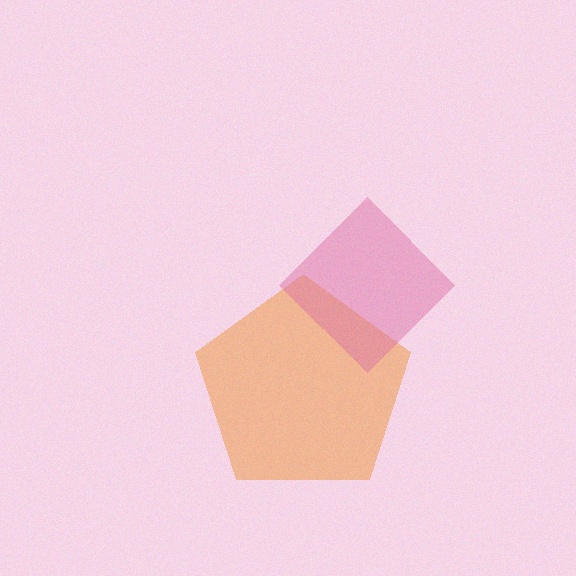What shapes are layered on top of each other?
The layered shapes are: an orange pentagon, a pink diamond.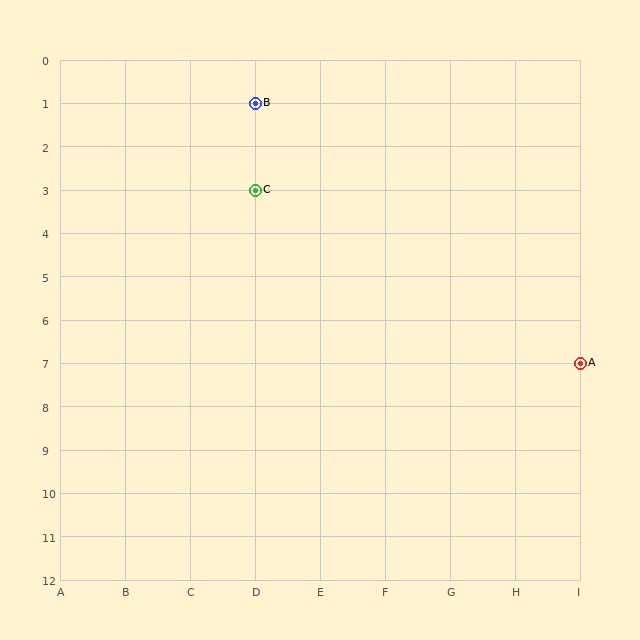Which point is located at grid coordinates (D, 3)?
Point C is at (D, 3).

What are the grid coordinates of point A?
Point A is at grid coordinates (I, 7).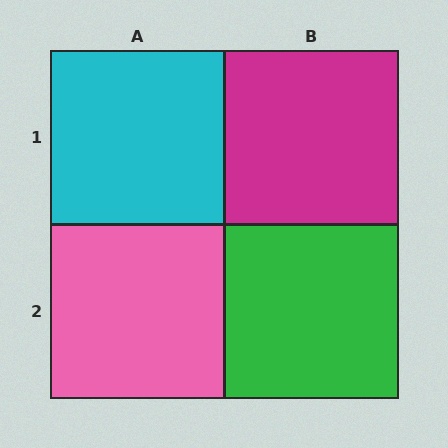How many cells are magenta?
1 cell is magenta.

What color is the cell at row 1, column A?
Cyan.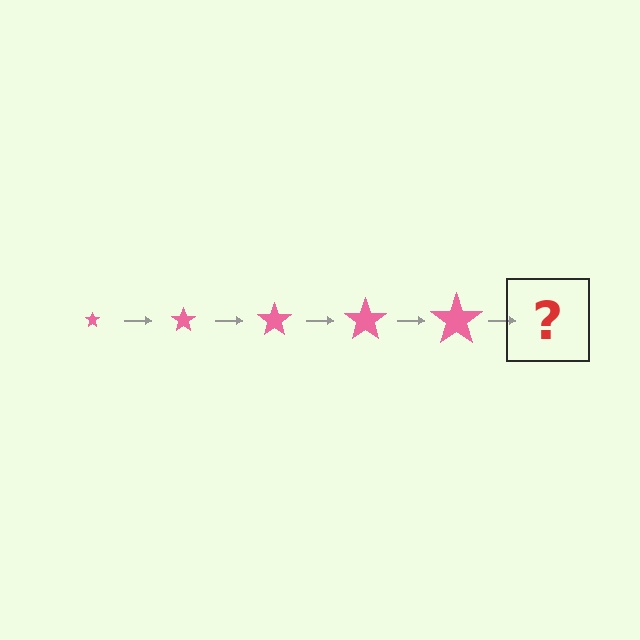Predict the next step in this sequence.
The next step is a pink star, larger than the previous one.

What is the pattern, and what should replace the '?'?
The pattern is that the star gets progressively larger each step. The '?' should be a pink star, larger than the previous one.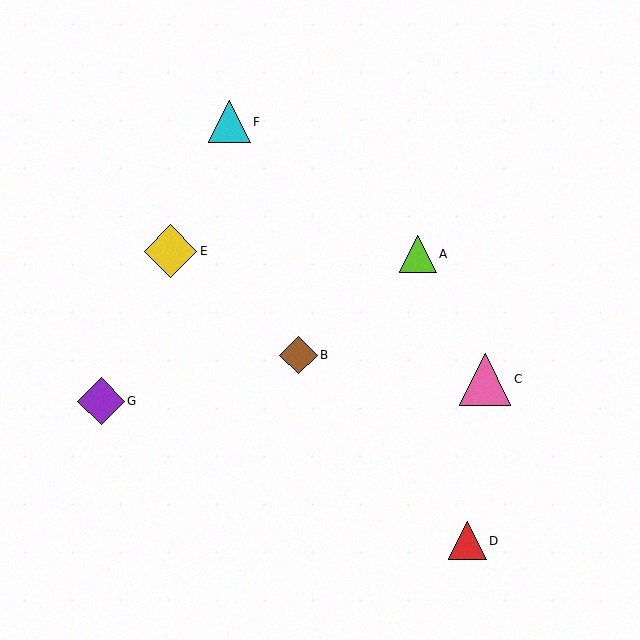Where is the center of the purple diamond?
The center of the purple diamond is at (101, 401).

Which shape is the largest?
The yellow diamond (labeled E) is the largest.